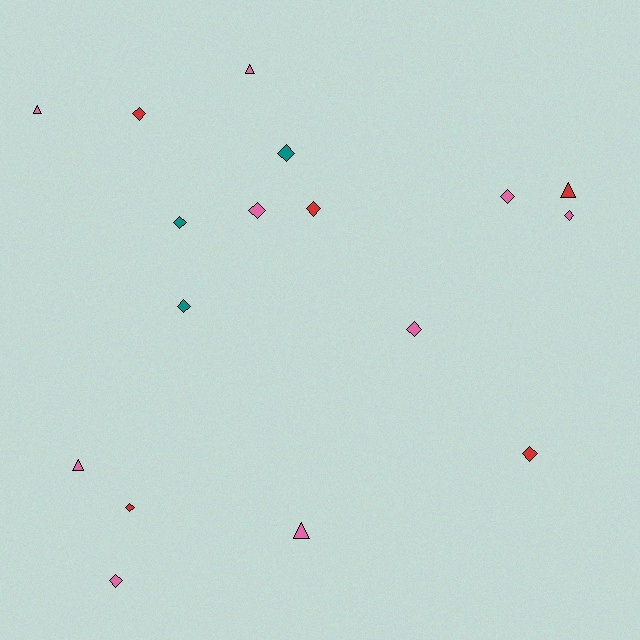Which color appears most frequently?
Pink, with 9 objects.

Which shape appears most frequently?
Diamond, with 12 objects.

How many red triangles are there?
There is 1 red triangle.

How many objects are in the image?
There are 17 objects.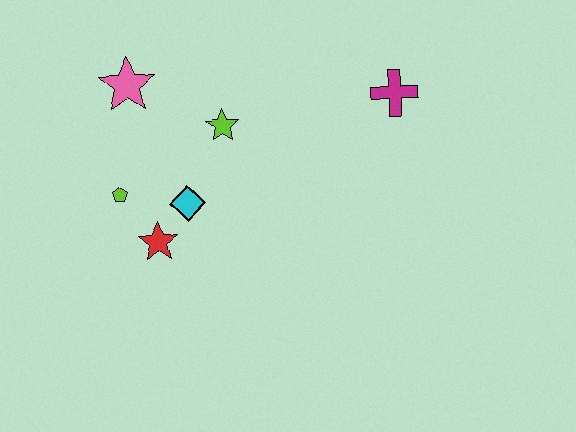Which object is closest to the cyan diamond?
The red star is closest to the cyan diamond.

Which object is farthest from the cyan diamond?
The magenta cross is farthest from the cyan diamond.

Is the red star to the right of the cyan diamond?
No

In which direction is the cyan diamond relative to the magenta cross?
The cyan diamond is to the left of the magenta cross.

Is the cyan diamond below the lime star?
Yes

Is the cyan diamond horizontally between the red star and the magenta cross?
Yes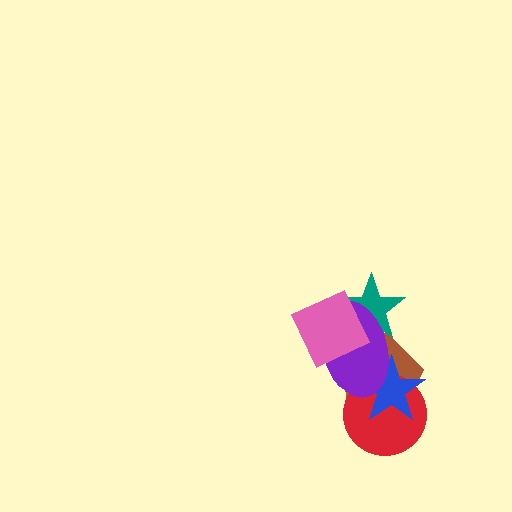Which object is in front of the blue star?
The purple ellipse is in front of the blue star.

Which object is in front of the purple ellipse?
The pink square is in front of the purple ellipse.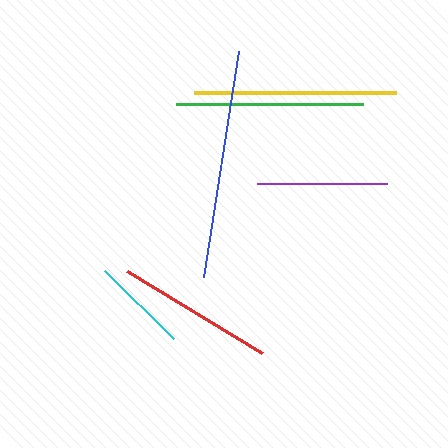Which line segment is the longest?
The blue line is the longest at approximately 229 pixels.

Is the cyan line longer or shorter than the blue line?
The blue line is longer than the cyan line.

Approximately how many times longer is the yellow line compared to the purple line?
The yellow line is approximately 1.6 times the length of the purple line.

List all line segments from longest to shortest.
From longest to shortest: blue, yellow, green, red, purple, cyan.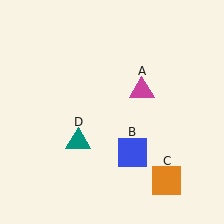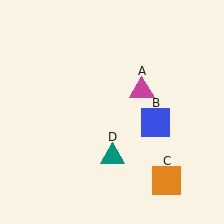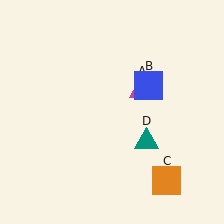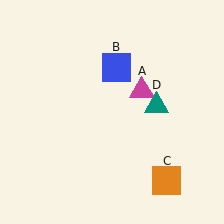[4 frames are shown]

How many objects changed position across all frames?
2 objects changed position: blue square (object B), teal triangle (object D).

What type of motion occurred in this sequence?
The blue square (object B), teal triangle (object D) rotated counterclockwise around the center of the scene.